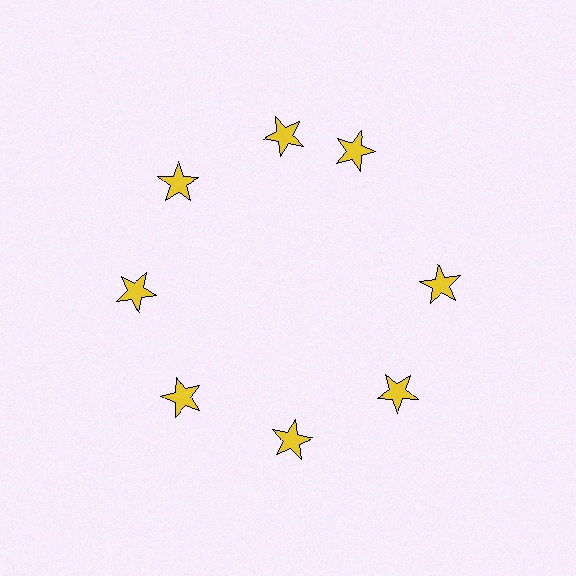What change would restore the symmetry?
The symmetry would be restored by rotating it back into even spacing with its neighbors so that all 8 stars sit at equal angles and equal distance from the center.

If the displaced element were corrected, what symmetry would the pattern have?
It would have 8-fold rotational symmetry — the pattern would map onto itself every 45 degrees.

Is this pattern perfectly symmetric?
No. The 8 yellow stars are arranged in a ring, but one element near the 2 o'clock position is rotated out of alignment along the ring, breaking the 8-fold rotational symmetry.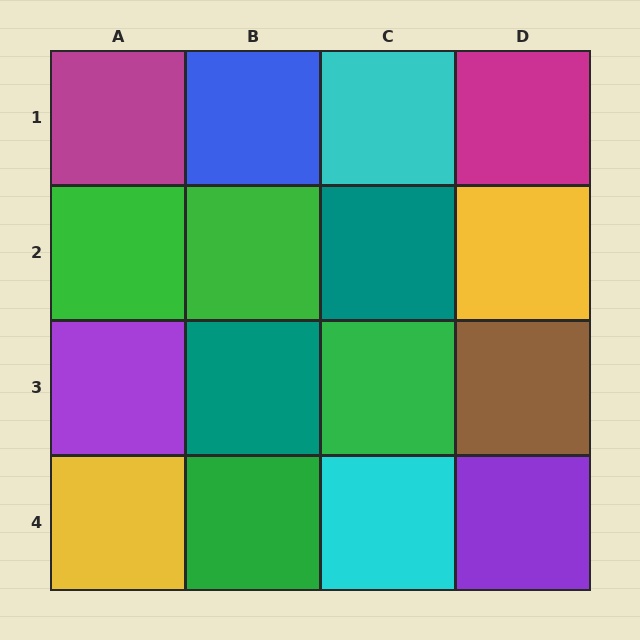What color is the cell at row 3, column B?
Teal.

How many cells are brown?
1 cell is brown.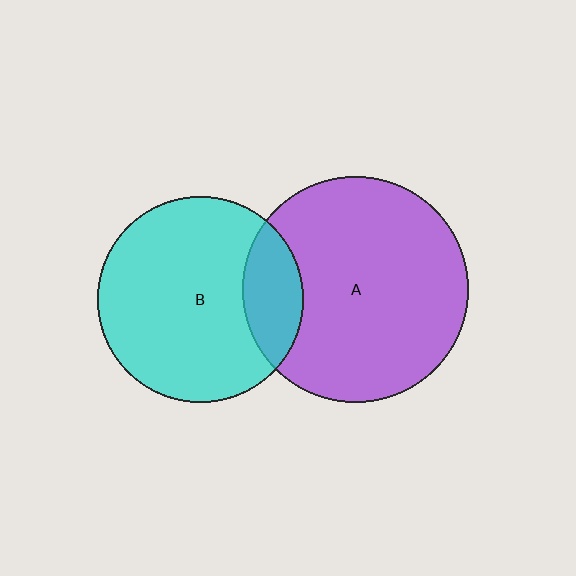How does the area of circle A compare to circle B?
Approximately 1.2 times.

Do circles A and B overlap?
Yes.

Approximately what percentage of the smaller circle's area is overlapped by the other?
Approximately 20%.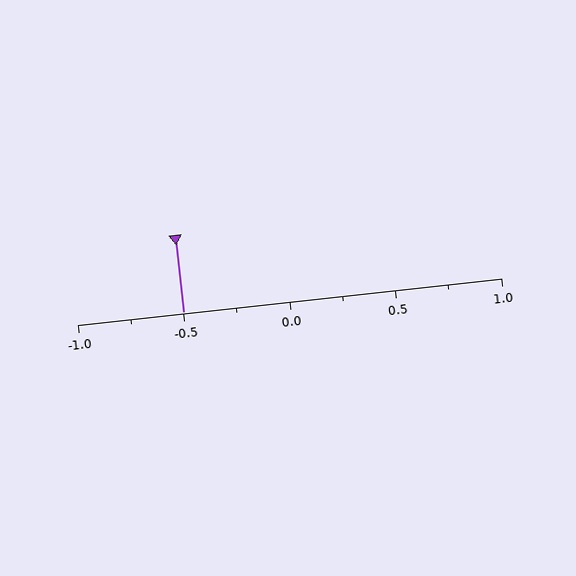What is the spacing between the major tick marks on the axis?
The major ticks are spaced 0.5 apart.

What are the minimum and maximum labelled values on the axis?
The axis runs from -1.0 to 1.0.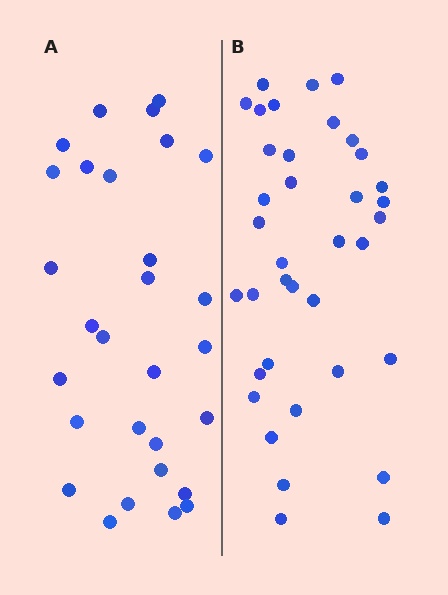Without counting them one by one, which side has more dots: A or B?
Region B (the right region) has more dots.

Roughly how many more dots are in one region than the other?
Region B has roughly 8 or so more dots than region A.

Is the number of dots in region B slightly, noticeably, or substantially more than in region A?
Region B has noticeably more, but not dramatically so. The ratio is roughly 1.3 to 1.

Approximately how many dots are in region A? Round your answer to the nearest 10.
About 30 dots. (The exact count is 29, which rounds to 30.)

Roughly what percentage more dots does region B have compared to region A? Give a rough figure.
About 30% more.